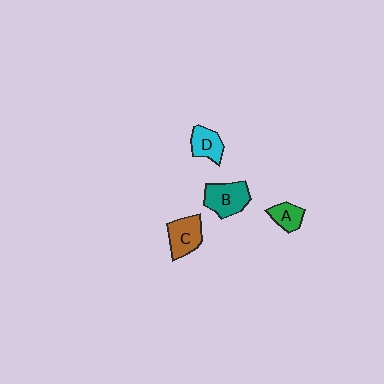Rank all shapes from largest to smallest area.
From largest to smallest: B (teal), C (brown), D (cyan), A (green).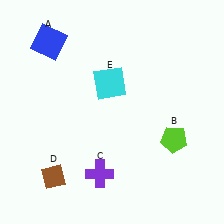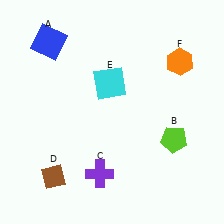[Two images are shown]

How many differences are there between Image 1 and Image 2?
There is 1 difference between the two images.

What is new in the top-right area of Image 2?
An orange hexagon (F) was added in the top-right area of Image 2.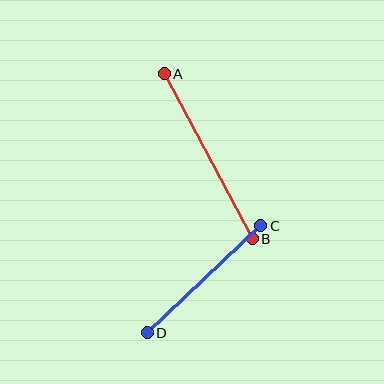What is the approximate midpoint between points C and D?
The midpoint is at approximately (204, 279) pixels.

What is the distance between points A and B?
The distance is approximately 187 pixels.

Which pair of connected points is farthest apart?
Points A and B are farthest apart.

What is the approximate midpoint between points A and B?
The midpoint is at approximately (208, 156) pixels.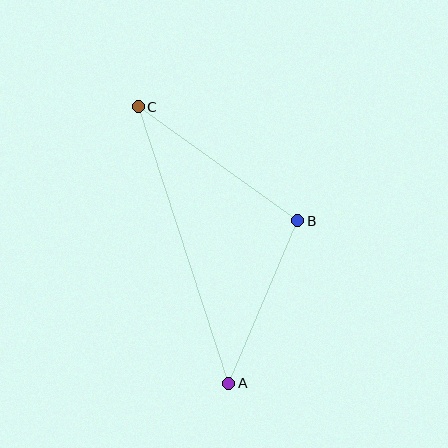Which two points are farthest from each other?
Points A and C are farthest from each other.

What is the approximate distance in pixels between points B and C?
The distance between B and C is approximately 196 pixels.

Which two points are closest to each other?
Points A and B are closest to each other.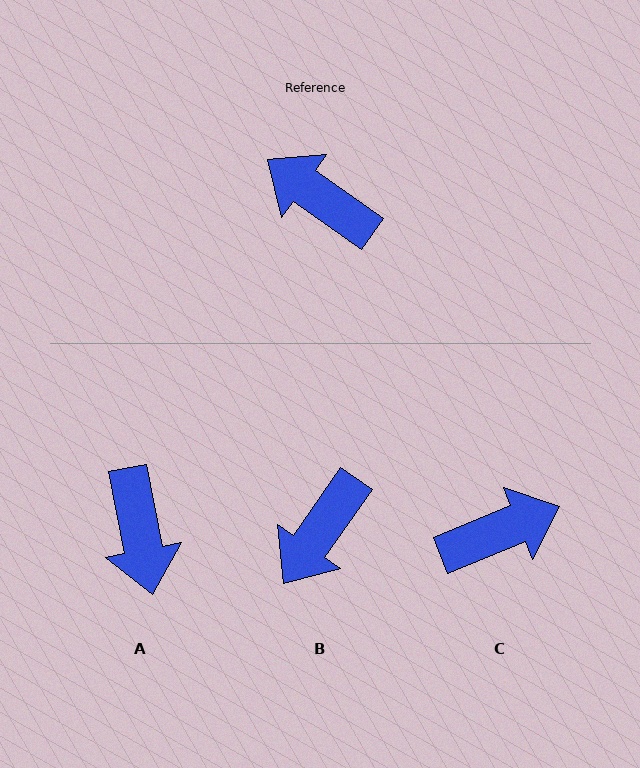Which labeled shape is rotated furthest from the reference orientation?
A, about 137 degrees away.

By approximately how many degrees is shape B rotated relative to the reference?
Approximately 90 degrees counter-clockwise.